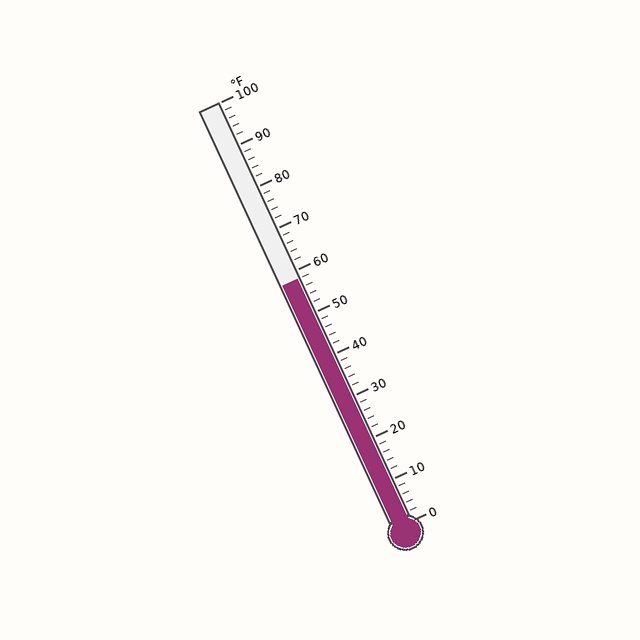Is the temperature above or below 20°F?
The temperature is above 20°F.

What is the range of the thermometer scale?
The thermometer scale ranges from 0°F to 100°F.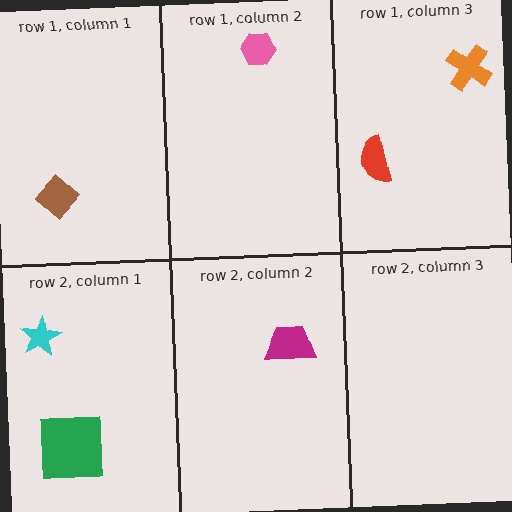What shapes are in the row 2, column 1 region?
The green square, the cyan star.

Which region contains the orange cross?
The row 1, column 3 region.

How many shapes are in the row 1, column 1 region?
1.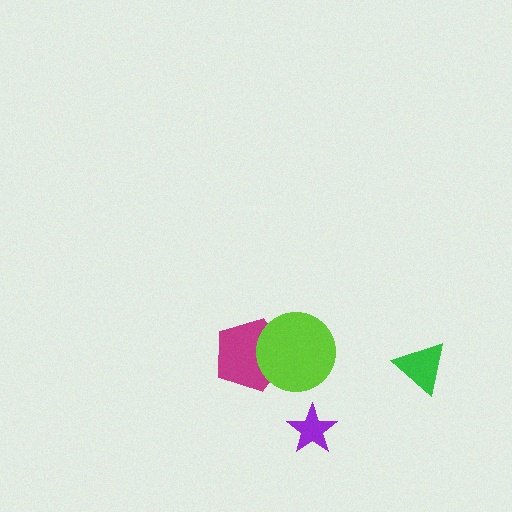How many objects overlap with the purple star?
0 objects overlap with the purple star.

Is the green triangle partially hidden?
No, no other shape covers it.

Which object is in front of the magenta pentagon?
The lime circle is in front of the magenta pentagon.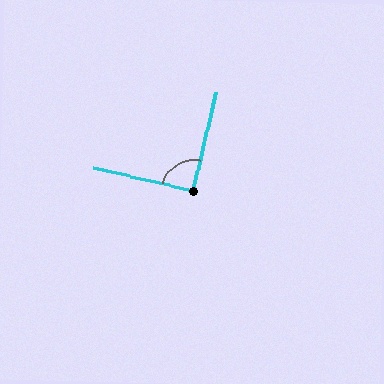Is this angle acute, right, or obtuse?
It is approximately a right angle.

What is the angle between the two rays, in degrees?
Approximately 90 degrees.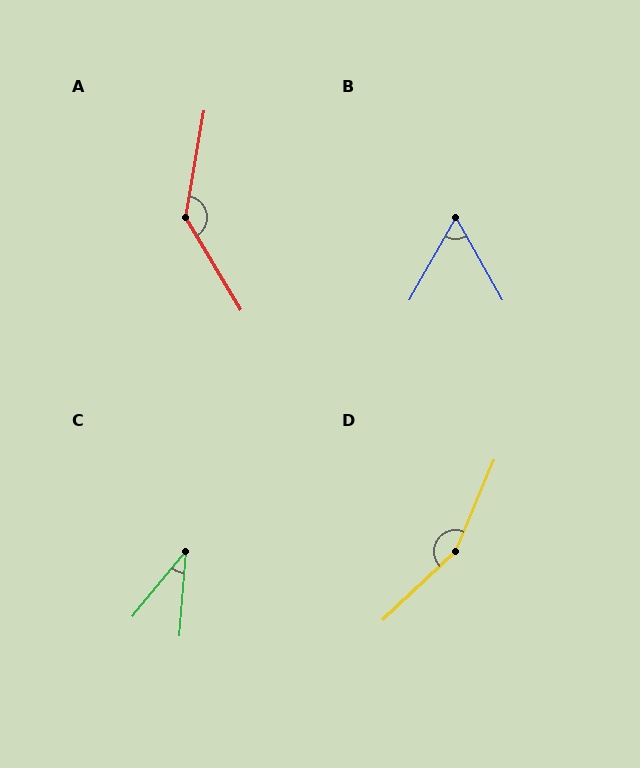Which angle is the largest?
D, at approximately 156 degrees.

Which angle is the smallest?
C, at approximately 35 degrees.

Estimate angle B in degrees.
Approximately 59 degrees.